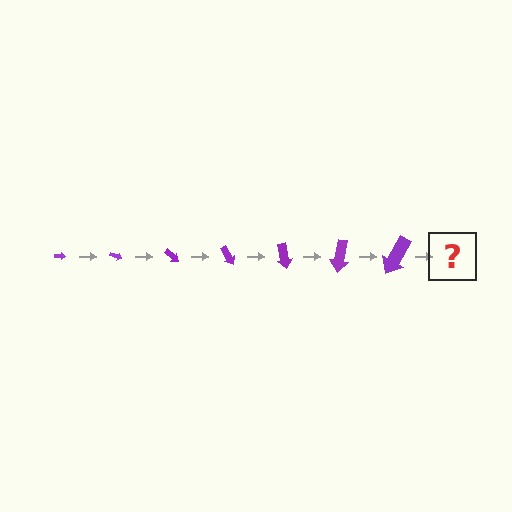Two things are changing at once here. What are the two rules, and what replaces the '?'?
The two rules are that the arrow grows larger each step and it rotates 20 degrees each step. The '?' should be an arrow, larger than the previous one and rotated 140 degrees from the start.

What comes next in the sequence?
The next element should be an arrow, larger than the previous one and rotated 140 degrees from the start.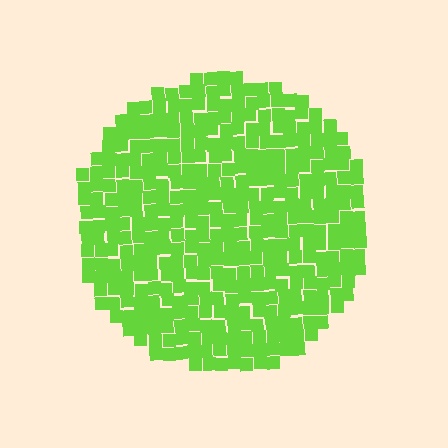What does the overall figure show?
The overall figure shows a circle.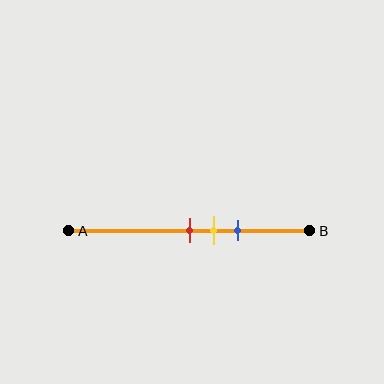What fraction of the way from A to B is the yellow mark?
The yellow mark is approximately 60% (0.6) of the way from A to B.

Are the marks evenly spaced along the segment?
Yes, the marks are approximately evenly spaced.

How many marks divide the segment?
There are 3 marks dividing the segment.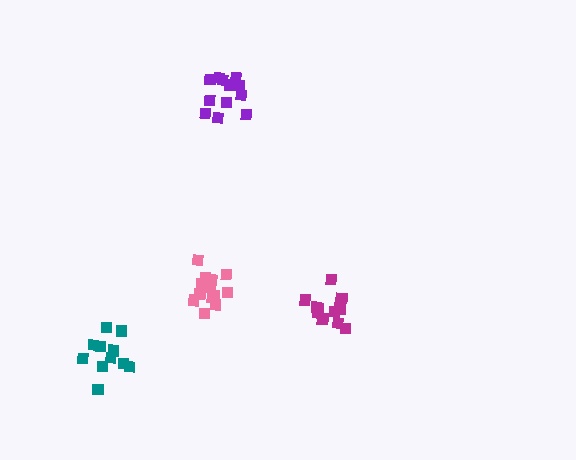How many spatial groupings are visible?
There are 4 spatial groupings.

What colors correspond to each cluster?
The clusters are colored: teal, pink, magenta, purple.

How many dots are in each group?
Group 1: 11 dots, Group 2: 14 dots, Group 3: 12 dots, Group 4: 12 dots (49 total).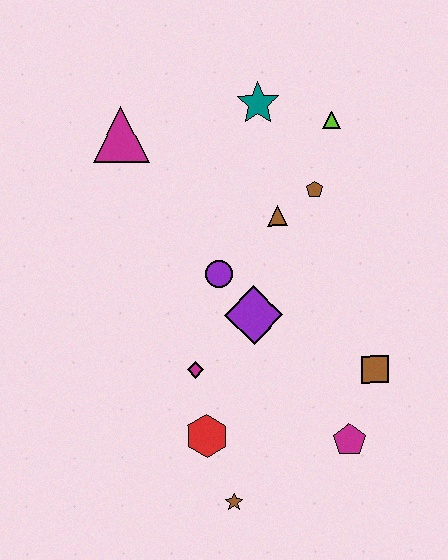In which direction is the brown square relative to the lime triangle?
The brown square is below the lime triangle.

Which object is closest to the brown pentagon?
The brown triangle is closest to the brown pentagon.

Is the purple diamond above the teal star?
No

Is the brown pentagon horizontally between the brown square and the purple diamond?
Yes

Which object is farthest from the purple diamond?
The magenta triangle is farthest from the purple diamond.